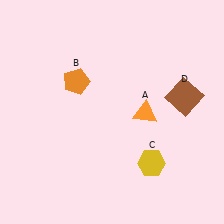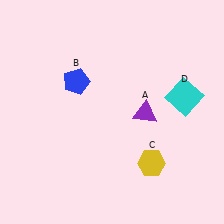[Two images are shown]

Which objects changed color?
A changed from orange to purple. B changed from orange to blue. D changed from brown to cyan.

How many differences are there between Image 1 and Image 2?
There are 3 differences between the two images.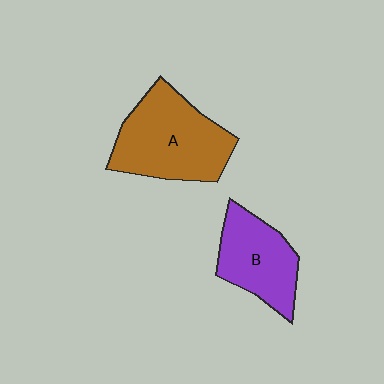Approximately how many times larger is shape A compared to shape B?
Approximately 1.4 times.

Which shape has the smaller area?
Shape B (purple).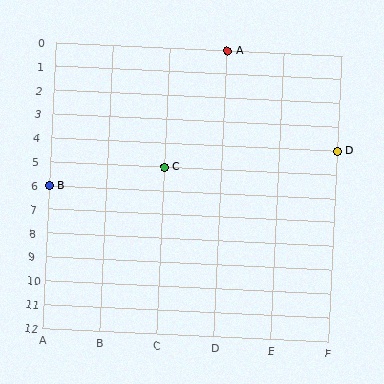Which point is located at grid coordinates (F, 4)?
Point D is at (F, 4).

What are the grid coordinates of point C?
Point C is at grid coordinates (C, 5).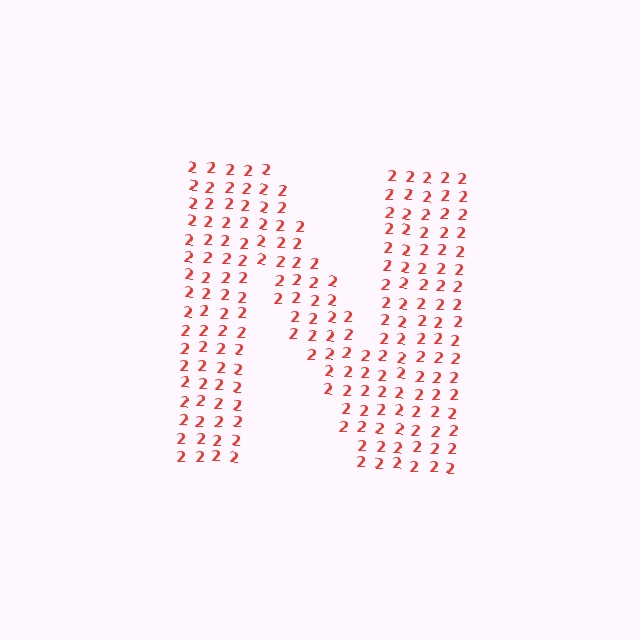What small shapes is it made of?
It is made of small digit 2's.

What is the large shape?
The large shape is the letter N.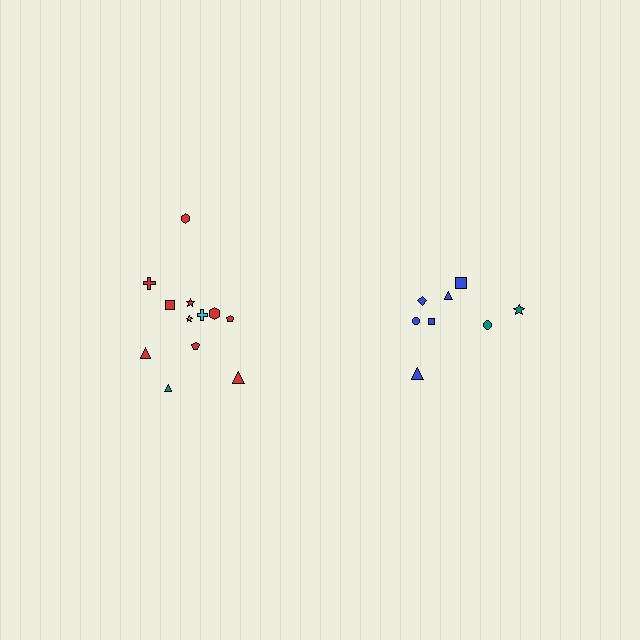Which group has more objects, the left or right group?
The left group.